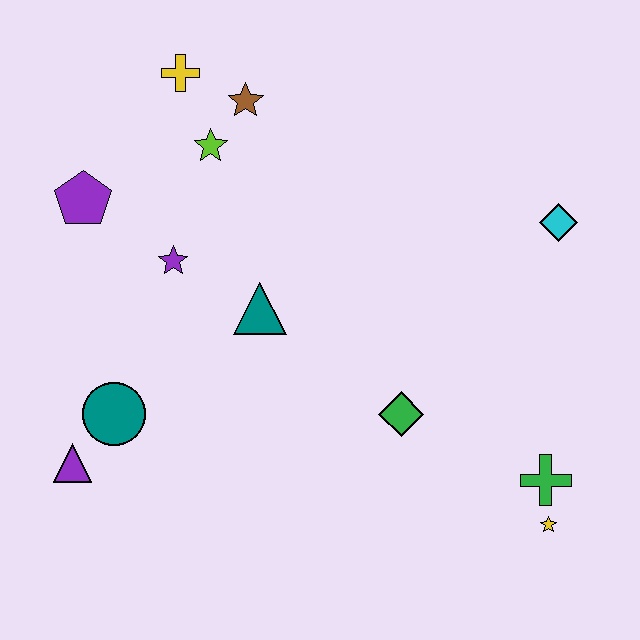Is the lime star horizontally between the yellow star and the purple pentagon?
Yes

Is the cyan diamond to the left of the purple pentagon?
No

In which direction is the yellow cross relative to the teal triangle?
The yellow cross is above the teal triangle.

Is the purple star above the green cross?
Yes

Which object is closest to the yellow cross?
The brown star is closest to the yellow cross.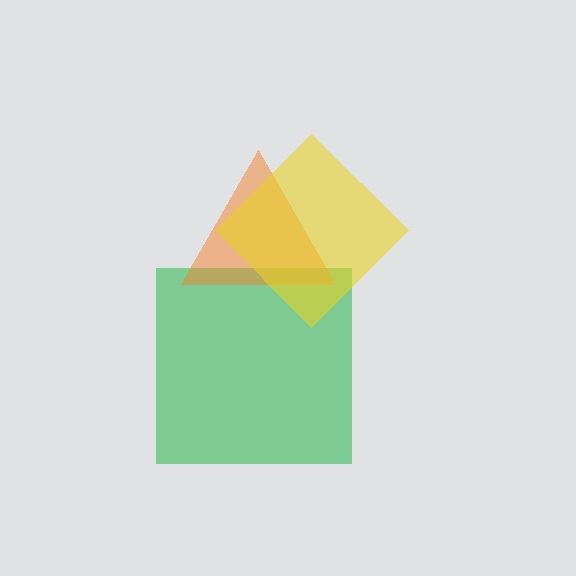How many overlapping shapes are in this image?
There are 3 overlapping shapes in the image.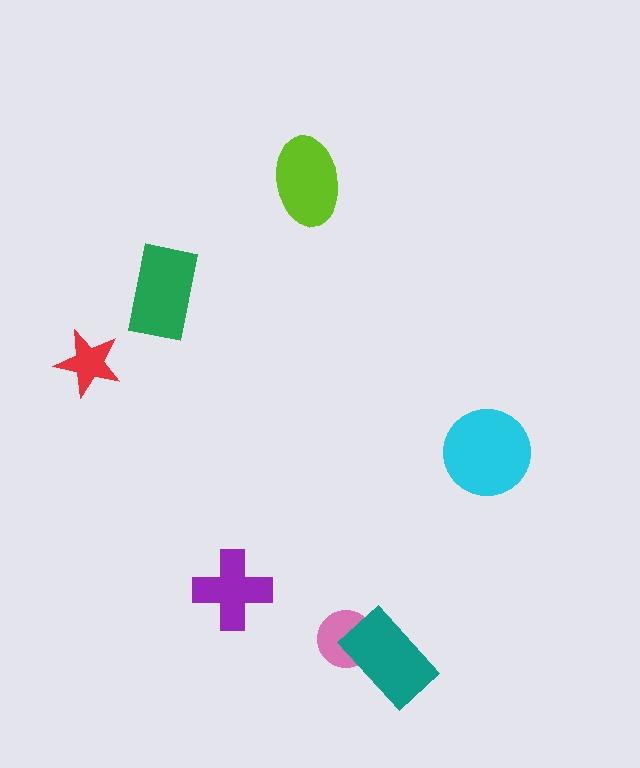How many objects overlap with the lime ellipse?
0 objects overlap with the lime ellipse.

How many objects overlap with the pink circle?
1 object overlaps with the pink circle.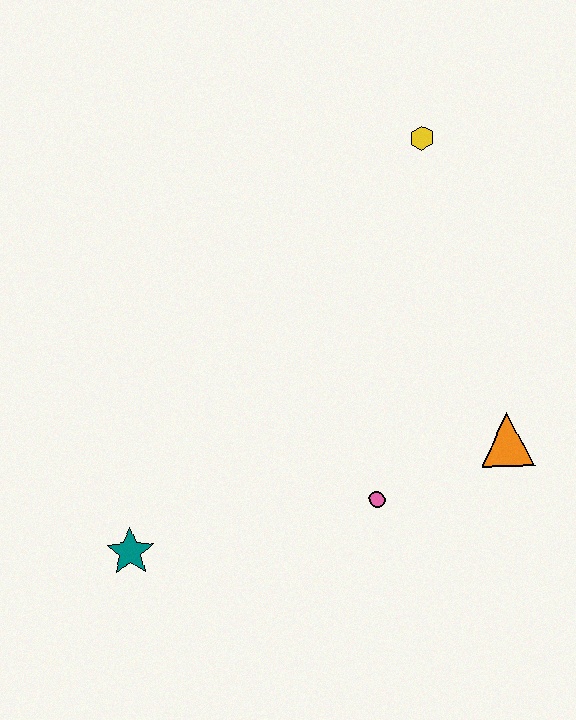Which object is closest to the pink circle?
The orange triangle is closest to the pink circle.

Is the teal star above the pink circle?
No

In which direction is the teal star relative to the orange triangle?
The teal star is to the left of the orange triangle.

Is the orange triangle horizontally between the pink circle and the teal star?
No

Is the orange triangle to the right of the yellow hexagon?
Yes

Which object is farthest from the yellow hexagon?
The teal star is farthest from the yellow hexagon.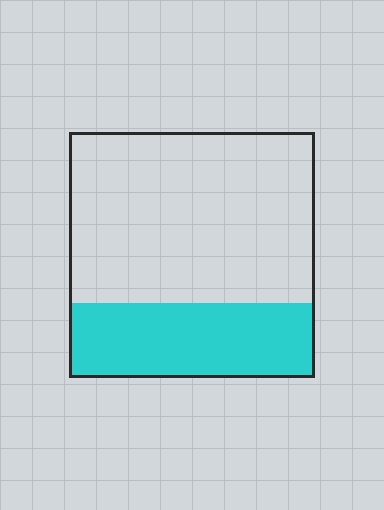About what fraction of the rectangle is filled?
About one third (1/3).